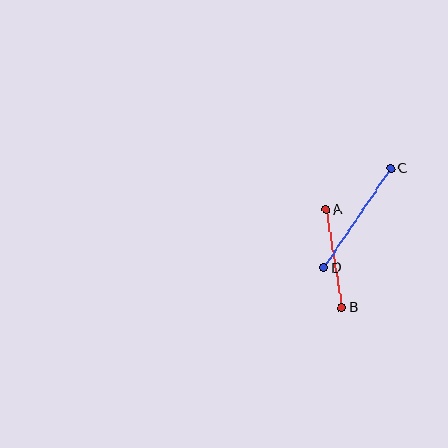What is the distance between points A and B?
The distance is approximately 99 pixels.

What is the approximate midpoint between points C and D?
The midpoint is at approximately (357, 218) pixels.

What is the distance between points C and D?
The distance is approximately 120 pixels.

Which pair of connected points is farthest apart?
Points C and D are farthest apart.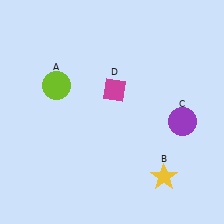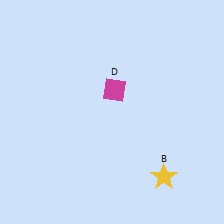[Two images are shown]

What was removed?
The lime circle (A), the purple circle (C) were removed in Image 2.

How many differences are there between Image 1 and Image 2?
There are 2 differences between the two images.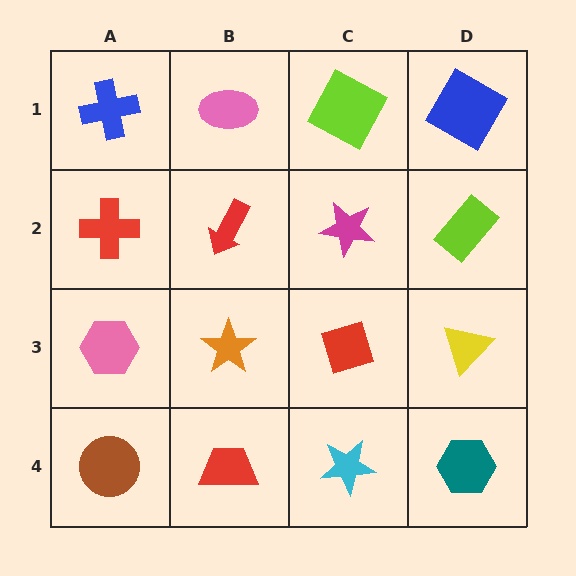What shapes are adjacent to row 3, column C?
A magenta star (row 2, column C), a cyan star (row 4, column C), an orange star (row 3, column B), a yellow triangle (row 3, column D).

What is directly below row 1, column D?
A lime rectangle.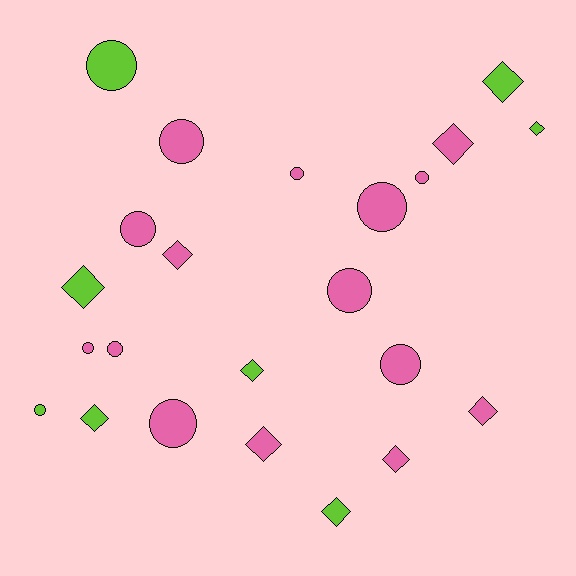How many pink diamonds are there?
There are 5 pink diamonds.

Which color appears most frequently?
Pink, with 15 objects.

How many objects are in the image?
There are 23 objects.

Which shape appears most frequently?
Circle, with 12 objects.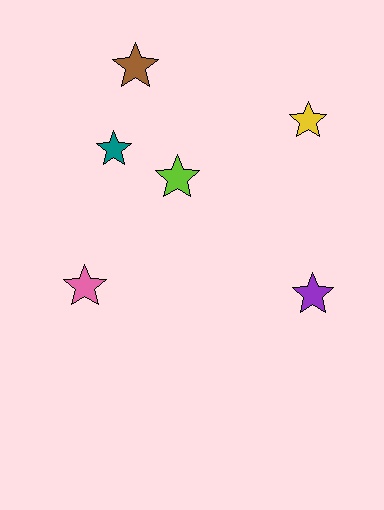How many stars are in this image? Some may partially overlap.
There are 6 stars.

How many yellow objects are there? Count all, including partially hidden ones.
There is 1 yellow object.